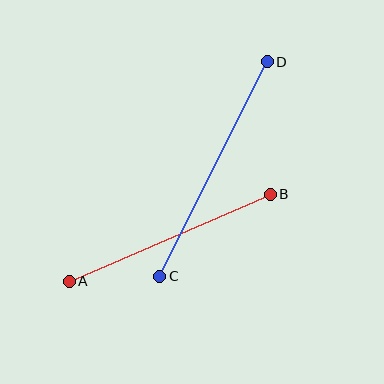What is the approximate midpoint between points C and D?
The midpoint is at approximately (213, 169) pixels.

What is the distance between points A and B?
The distance is approximately 219 pixels.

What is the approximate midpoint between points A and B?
The midpoint is at approximately (170, 238) pixels.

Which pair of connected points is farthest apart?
Points C and D are farthest apart.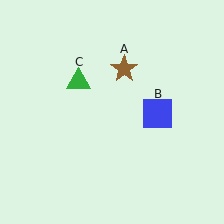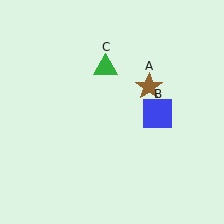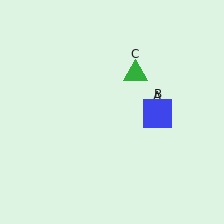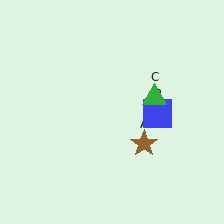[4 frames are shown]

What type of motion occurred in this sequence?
The brown star (object A), green triangle (object C) rotated clockwise around the center of the scene.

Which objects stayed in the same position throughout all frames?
Blue square (object B) remained stationary.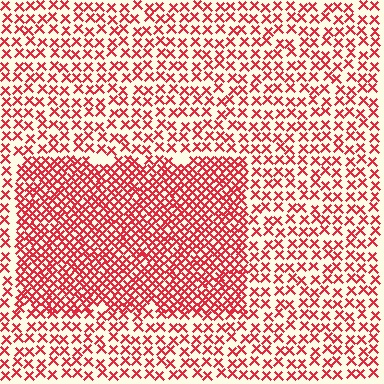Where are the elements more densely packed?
The elements are more densely packed inside the rectangle boundary.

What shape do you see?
I see a rectangle.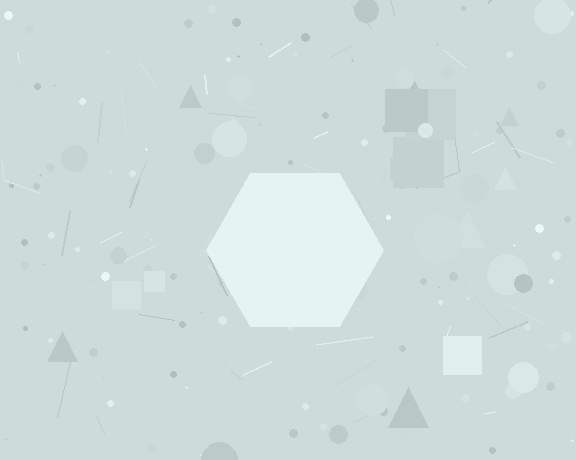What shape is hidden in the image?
A hexagon is hidden in the image.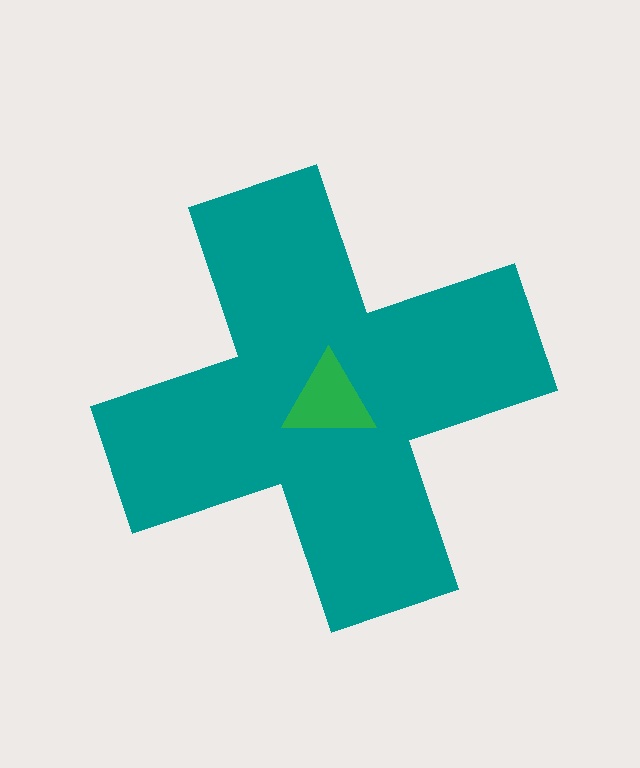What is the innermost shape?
The green triangle.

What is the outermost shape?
The teal cross.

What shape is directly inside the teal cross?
The green triangle.